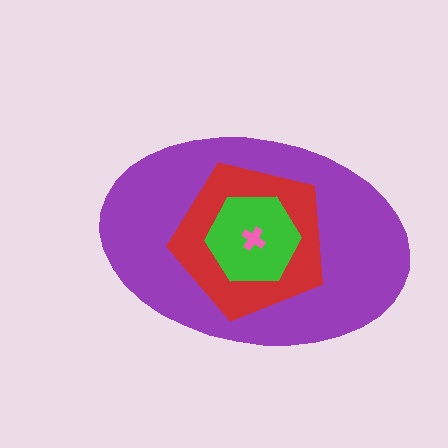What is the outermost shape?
The purple ellipse.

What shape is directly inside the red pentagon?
The green hexagon.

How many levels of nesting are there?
4.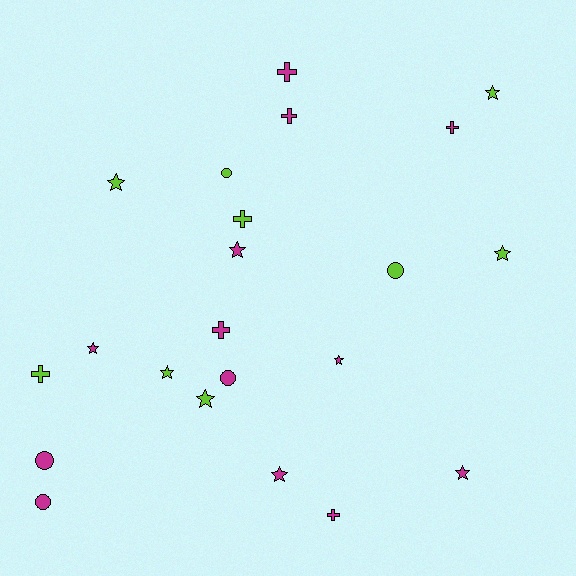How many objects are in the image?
There are 22 objects.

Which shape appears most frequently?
Star, with 10 objects.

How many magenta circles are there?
There are 3 magenta circles.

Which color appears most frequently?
Magenta, with 13 objects.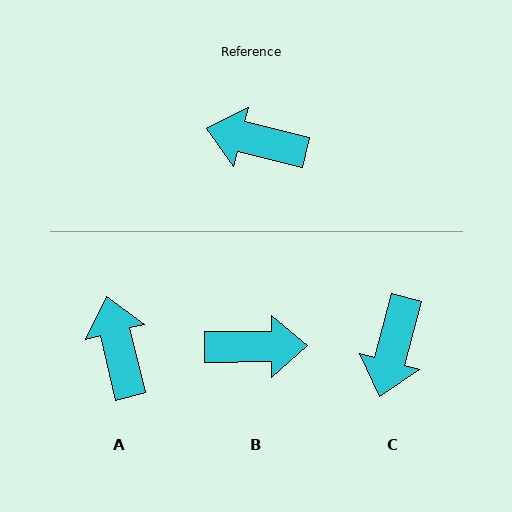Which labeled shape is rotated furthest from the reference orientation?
B, about 165 degrees away.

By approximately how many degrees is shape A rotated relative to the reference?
Approximately 62 degrees clockwise.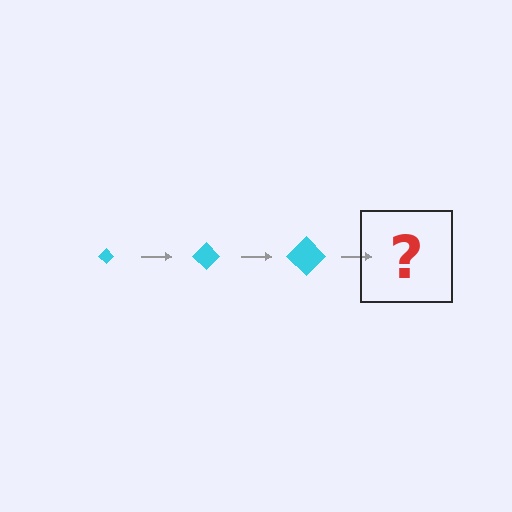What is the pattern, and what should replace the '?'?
The pattern is that the diamond gets progressively larger each step. The '?' should be a cyan diamond, larger than the previous one.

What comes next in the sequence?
The next element should be a cyan diamond, larger than the previous one.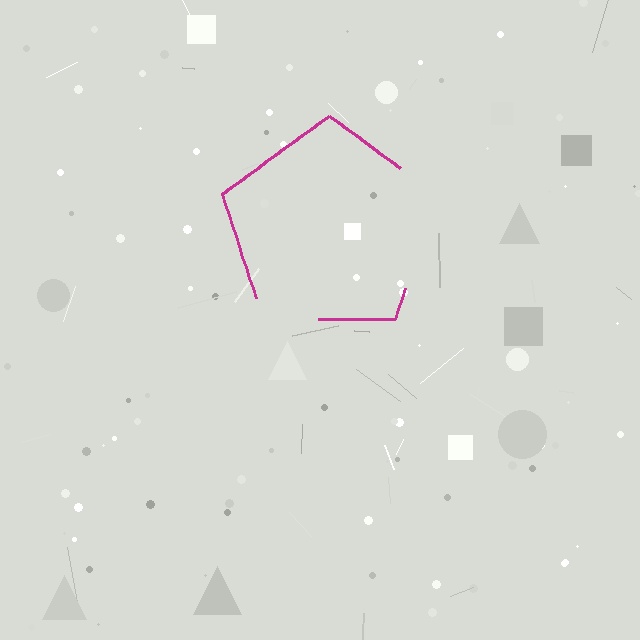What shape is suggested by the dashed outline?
The dashed outline suggests a pentagon.